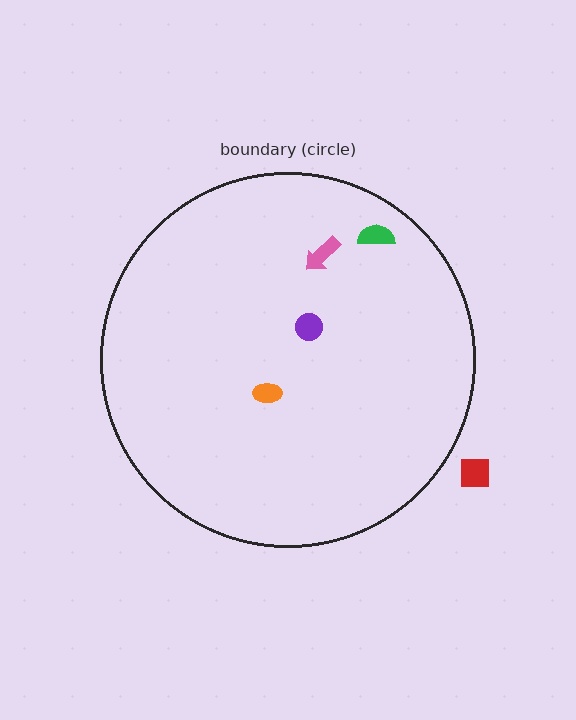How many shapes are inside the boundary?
4 inside, 1 outside.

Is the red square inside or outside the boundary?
Outside.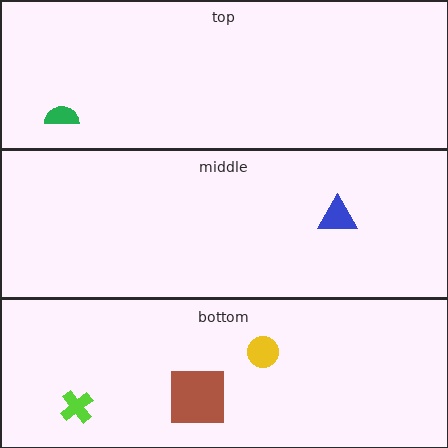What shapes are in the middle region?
The blue triangle.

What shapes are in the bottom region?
The yellow circle, the lime cross, the brown square.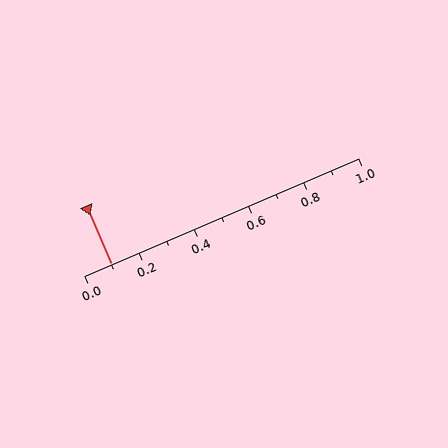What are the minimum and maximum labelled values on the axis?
The axis runs from 0.0 to 1.0.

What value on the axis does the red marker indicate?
The marker indicates approximately 0.1.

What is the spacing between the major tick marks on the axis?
The major ticks are spaced 0.2 apart.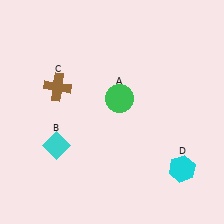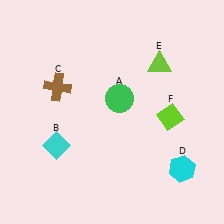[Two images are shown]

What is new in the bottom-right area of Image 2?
A lime diamond (F) was added in the bottom-right area of Image 2.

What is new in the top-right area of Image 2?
A lime triangle (E) was added in the top-right area of Image 2.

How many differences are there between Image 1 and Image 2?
There are 2 differences between the two images.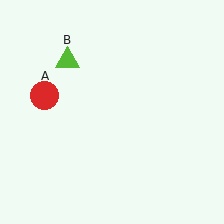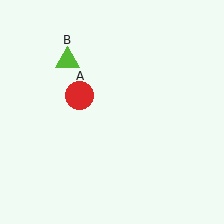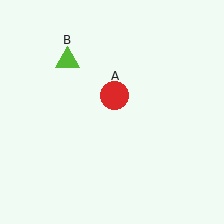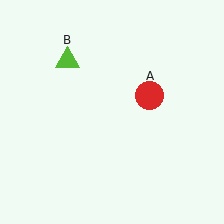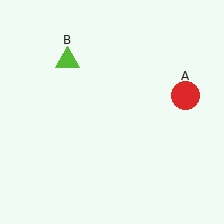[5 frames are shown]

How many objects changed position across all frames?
1 object changed position: red circle (object A).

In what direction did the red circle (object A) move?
The red circle (object A) moved right.